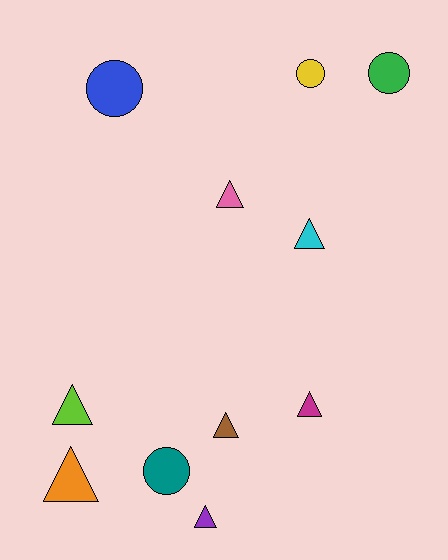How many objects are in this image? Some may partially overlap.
There are 11 objects.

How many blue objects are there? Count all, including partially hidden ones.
There is 1 blue object.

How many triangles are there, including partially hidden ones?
There are 7 triangles.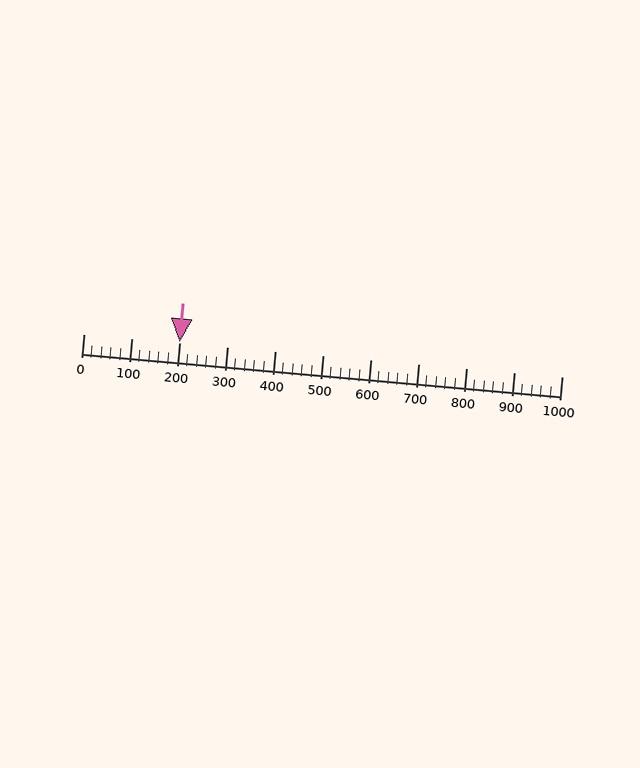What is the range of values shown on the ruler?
The ruler shows values from 0 to 1000.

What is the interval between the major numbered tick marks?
The major tick marks are spaced 100 units apart.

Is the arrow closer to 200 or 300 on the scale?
The arrow is closer to 200.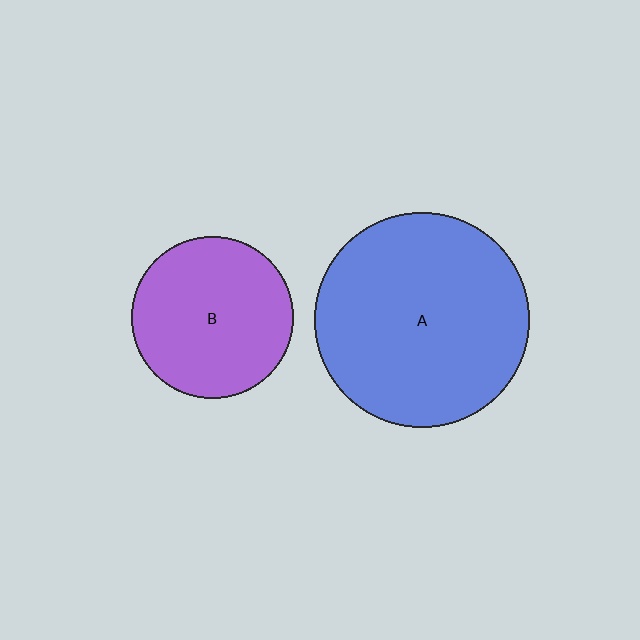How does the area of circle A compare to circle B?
Approximately 1.8 times.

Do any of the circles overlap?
No, none of the circles overlap.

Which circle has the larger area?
Circle A (blue).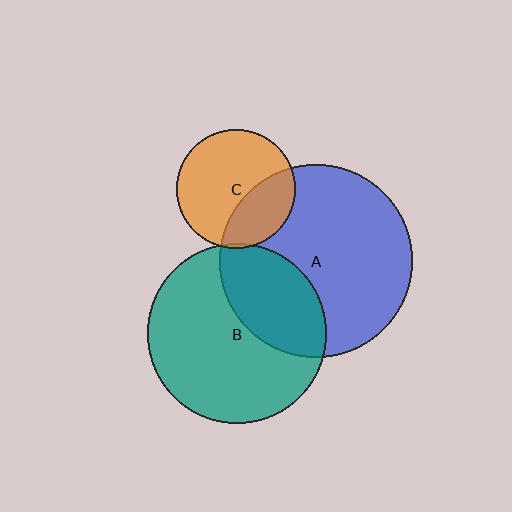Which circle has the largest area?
Circle A (blue).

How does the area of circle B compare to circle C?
Approximately 2.3 times.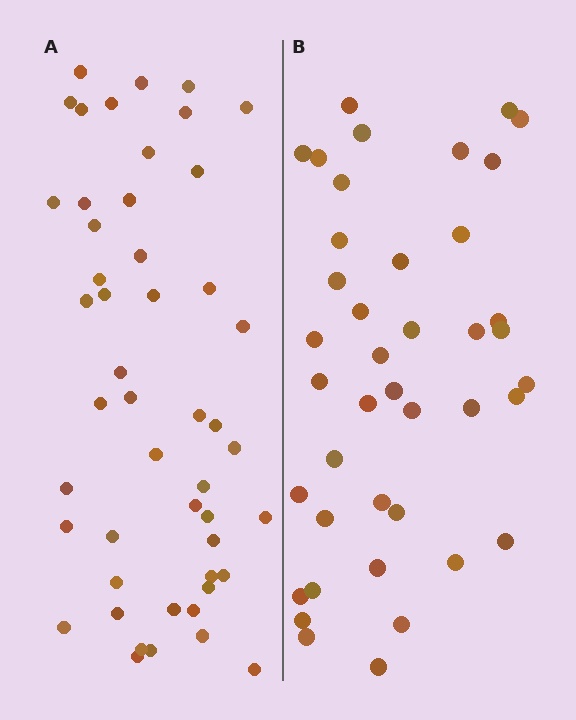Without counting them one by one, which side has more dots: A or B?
Region A (the left region) has more dots.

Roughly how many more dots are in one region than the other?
Region A has roughly 8 or so more dots than region B.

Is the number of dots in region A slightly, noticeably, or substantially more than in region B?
Region A has only slightly more — the two regions are fairly close. The ratio is roughly 1.2 to 1.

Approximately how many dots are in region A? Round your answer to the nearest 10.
About 50 dots. (The exact count is 49, which rounds to 50.)